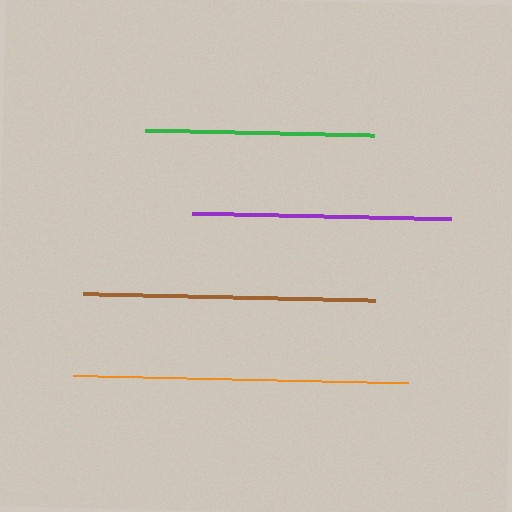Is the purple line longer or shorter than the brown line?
The brown line is longer than the purple line.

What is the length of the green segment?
The green segment is approximately 229 pixels long.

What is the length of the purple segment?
The purple segment is approximately 259 pixels long.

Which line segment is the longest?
The orange line is the longest at approximately 334 pixels.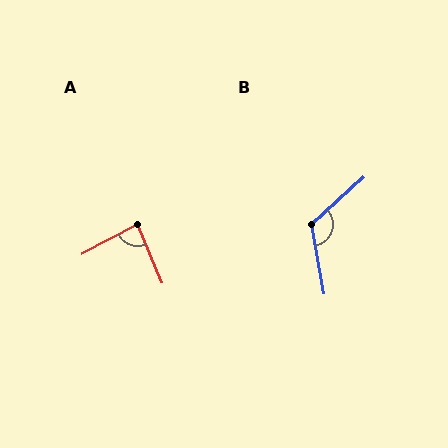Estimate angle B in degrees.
Approximately 122 degrees.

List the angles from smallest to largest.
A (84°), B (122°).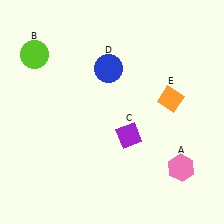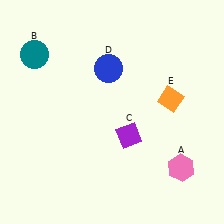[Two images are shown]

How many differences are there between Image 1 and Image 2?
There is 1 difference between the two images.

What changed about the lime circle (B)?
In Image 1, B is lime. In Image 2, it changed to teal.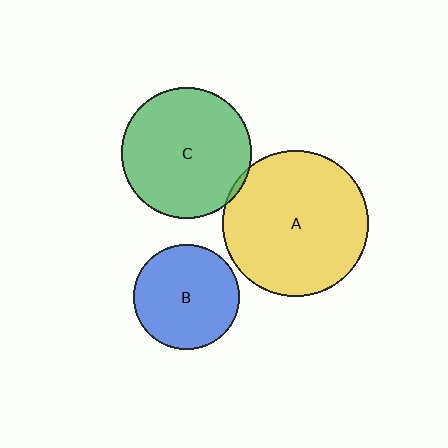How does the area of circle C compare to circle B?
Approximately 1.5 times.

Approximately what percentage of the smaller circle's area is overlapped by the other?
Approximately 5%.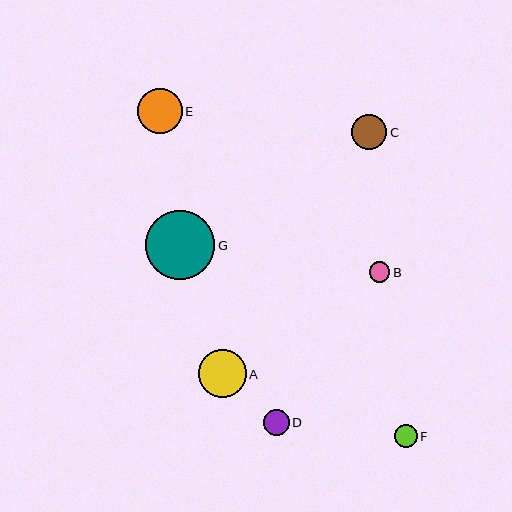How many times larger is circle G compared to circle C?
Circle G is approximately 2.0 times the size of circle C.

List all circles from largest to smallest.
From largest to smallest: G, A, E, C, D, F, B.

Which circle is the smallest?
Circle B is the smallest with a size of approximately 21 pixels.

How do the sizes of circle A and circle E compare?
Circle A and circle E are approximately the same size.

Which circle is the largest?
Circle G is the largest with a size of approximately 69 pixels.